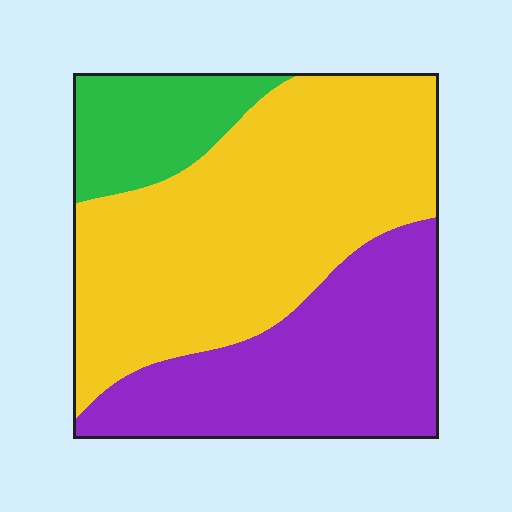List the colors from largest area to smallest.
From largest to smallest: yellow, purple, green.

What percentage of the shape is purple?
Purple covers around 35% of the shape.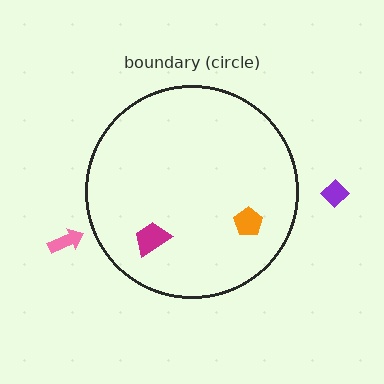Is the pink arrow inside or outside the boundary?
Outside.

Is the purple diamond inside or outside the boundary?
Outside.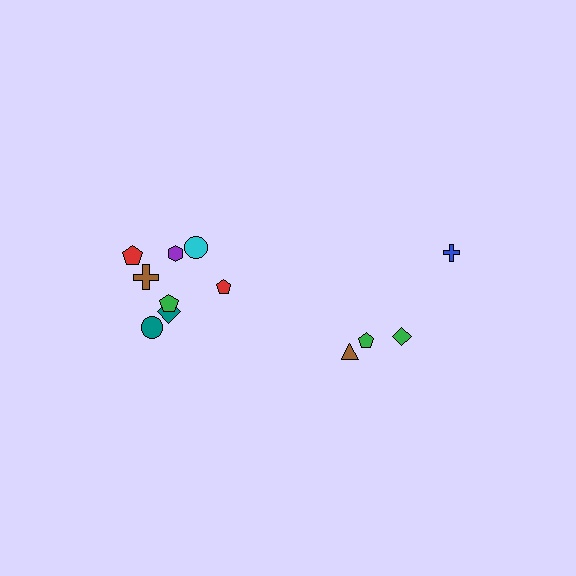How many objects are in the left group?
There are 8 objects.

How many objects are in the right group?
There are 4 objects.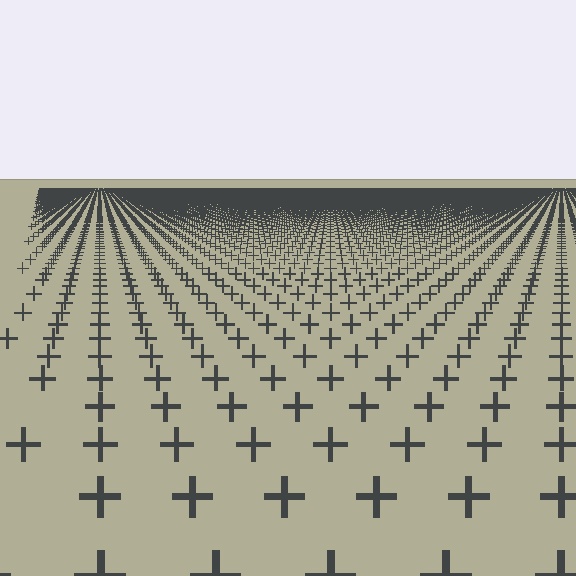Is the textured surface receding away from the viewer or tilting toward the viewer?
The surface is receding away from the viewer. Texture elements get smaller and denser toward the top.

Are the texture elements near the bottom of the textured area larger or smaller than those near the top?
Larger. Near the bottom, elements are closer to the viewer and appear at a bigger on-screen size.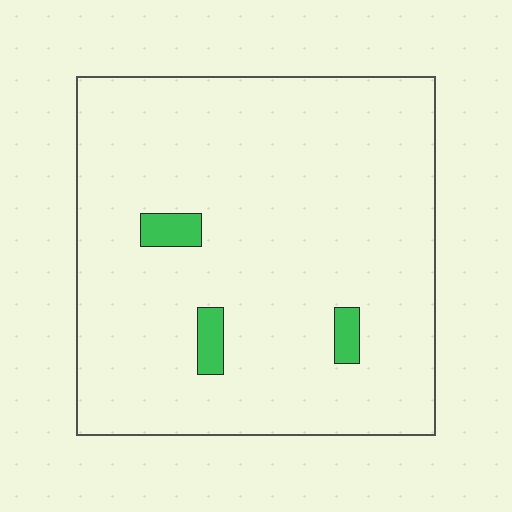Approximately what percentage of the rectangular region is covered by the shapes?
Approximately 5%.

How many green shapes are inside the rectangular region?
3.